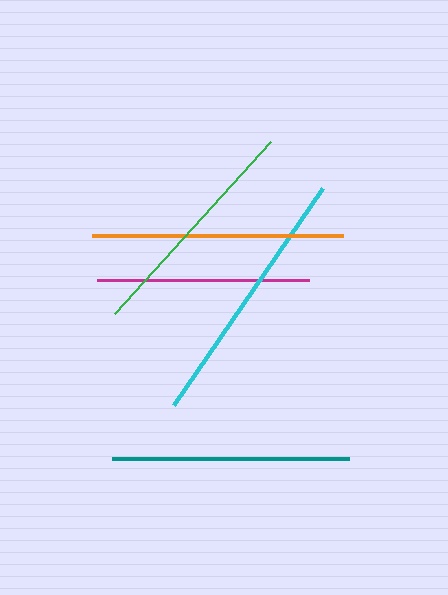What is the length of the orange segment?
The orange segment is approximately 251 pixels long.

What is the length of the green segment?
The green segment is approximately 232 pixels long.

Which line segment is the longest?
The cyan line is the longest at approximately 263 pixels.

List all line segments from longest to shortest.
From longest to shortest: cyan, orange, teal, green, magenta.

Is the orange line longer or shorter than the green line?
The orange line is longer than the green line.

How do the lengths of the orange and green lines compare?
The orange and green lines are approximately the same length.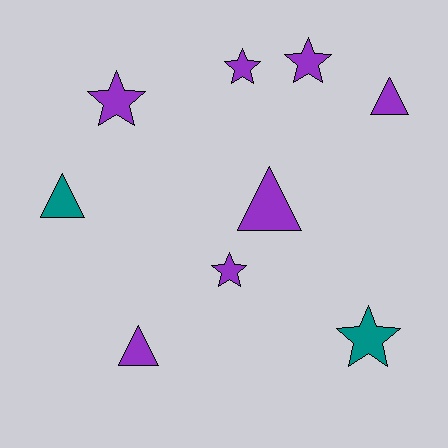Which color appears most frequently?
Purple, with 7 objects.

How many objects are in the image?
There are 9 objects.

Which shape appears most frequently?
Star, with 5 objects.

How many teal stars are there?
There is 1 teal star.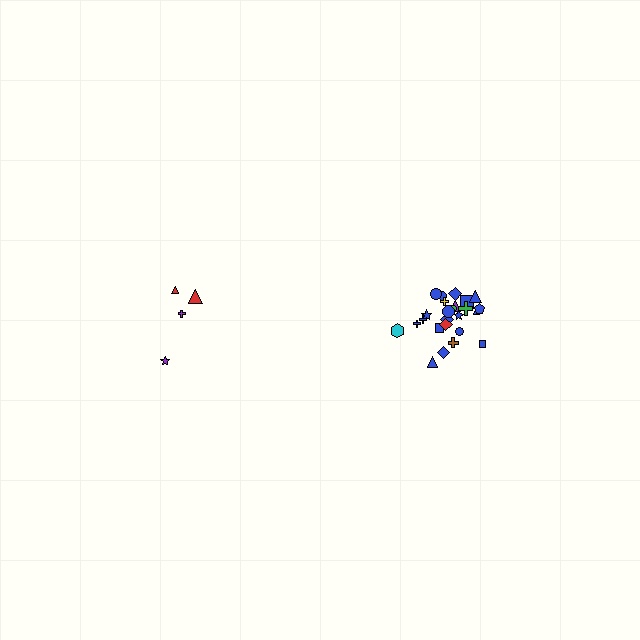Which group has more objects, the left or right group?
The right group.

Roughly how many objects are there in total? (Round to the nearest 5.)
Roughly 30 objects in total.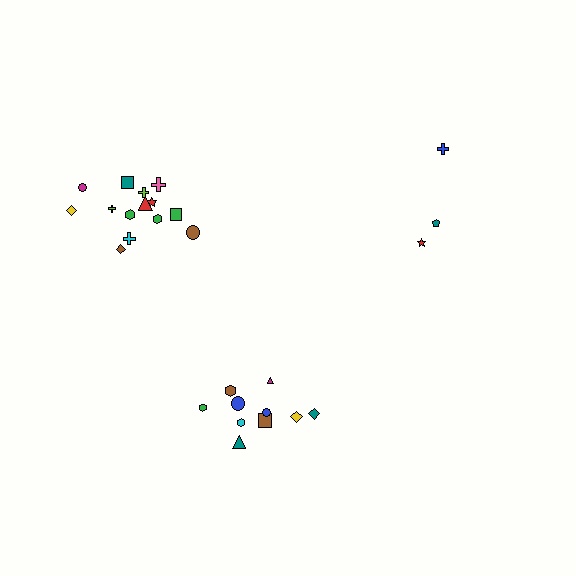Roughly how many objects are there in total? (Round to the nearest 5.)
Roughly 30 objects in total.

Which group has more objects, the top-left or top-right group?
The top-left group.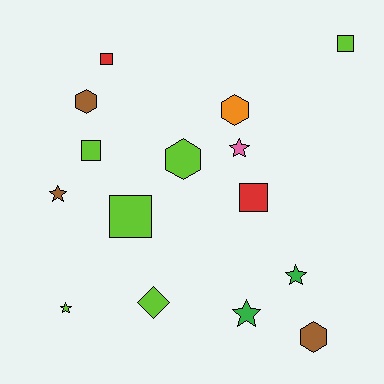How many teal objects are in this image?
There are no teal objects.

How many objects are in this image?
There are 15 objects.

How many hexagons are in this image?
There are 4 hexagons.